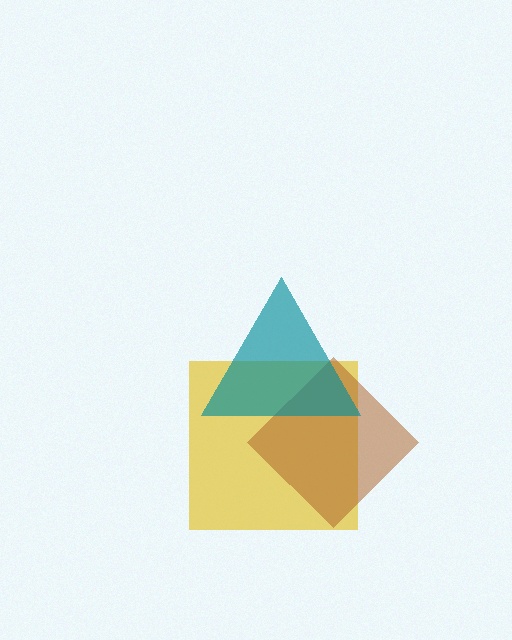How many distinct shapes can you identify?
There are 3 distinct shapes: a yellow square, a brown diamond, a teal triangle.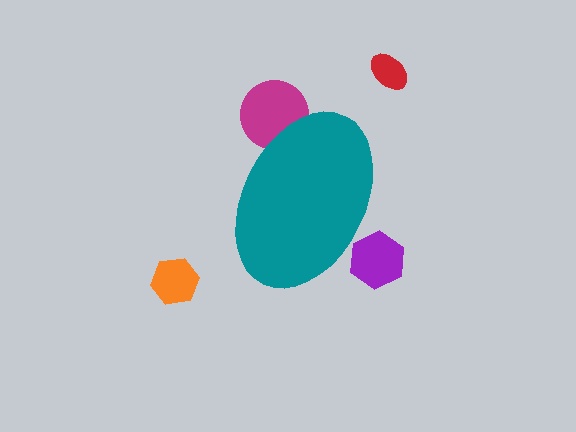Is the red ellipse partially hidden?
No, the red ellipse is fully visible.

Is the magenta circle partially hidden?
Yes, the magenta circle is partially hidden behind the teal ellipse.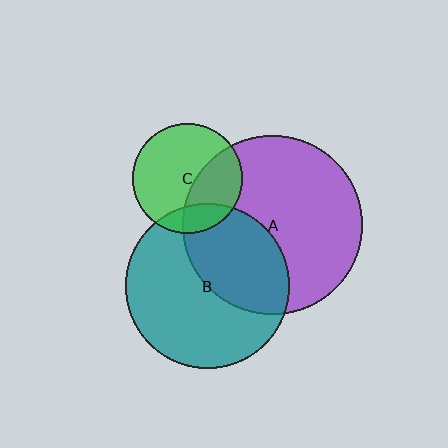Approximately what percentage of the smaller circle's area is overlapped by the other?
Approximately 15%.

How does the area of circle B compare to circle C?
Approximately 2.2 times.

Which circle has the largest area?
Circle A (purple).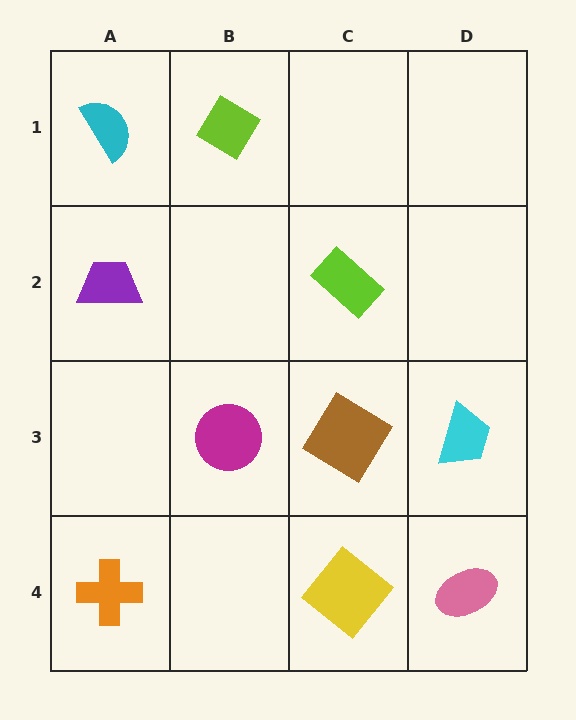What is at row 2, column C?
A lime rectangle.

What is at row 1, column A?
A cyan semicircle.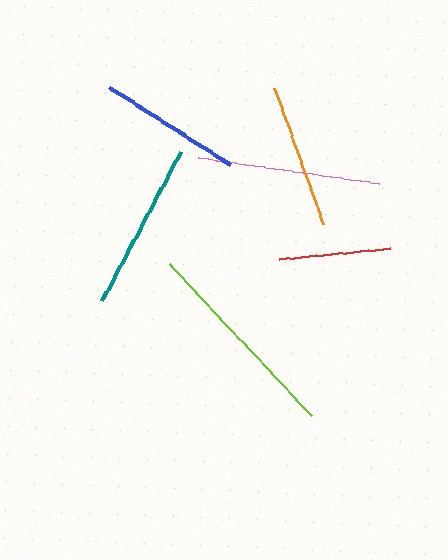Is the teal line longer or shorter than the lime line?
The lime line is longer than the teal line.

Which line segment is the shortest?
The red line is the shortest at approximately 112 pixels.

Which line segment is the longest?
The lime line is the longest at approximately 209 pixels.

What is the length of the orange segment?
The orange segment is approximately 144 pixels long.